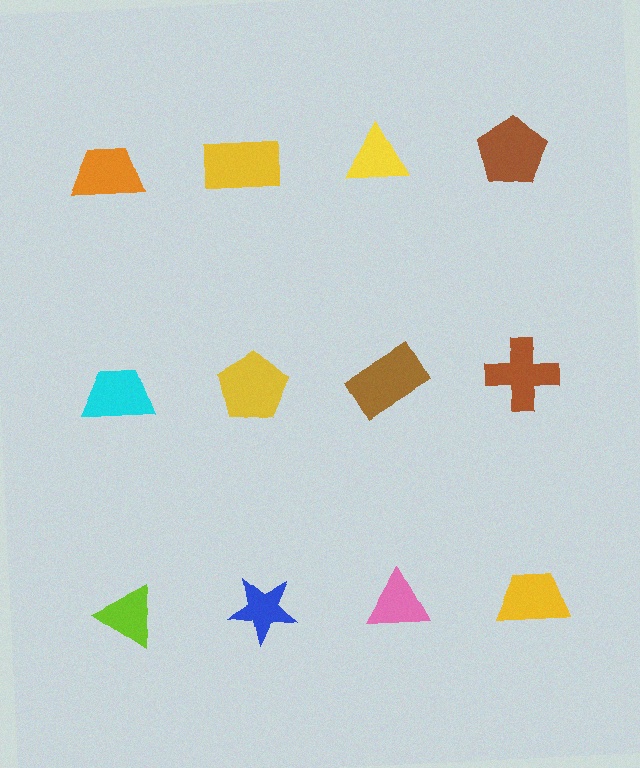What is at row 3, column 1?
A lime triangle.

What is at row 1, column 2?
A yellow rectangle.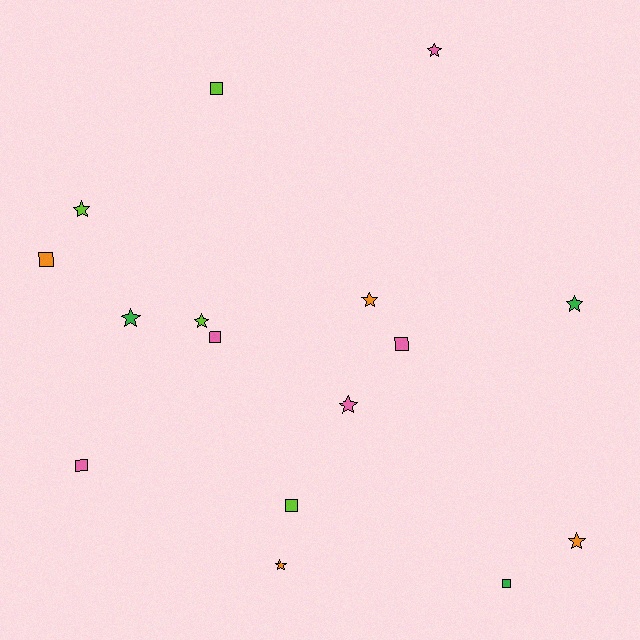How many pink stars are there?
There are 2 pink stars.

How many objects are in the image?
There are 16 objects.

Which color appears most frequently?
Pink, with 5 objects.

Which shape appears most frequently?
Star, with 9 objects.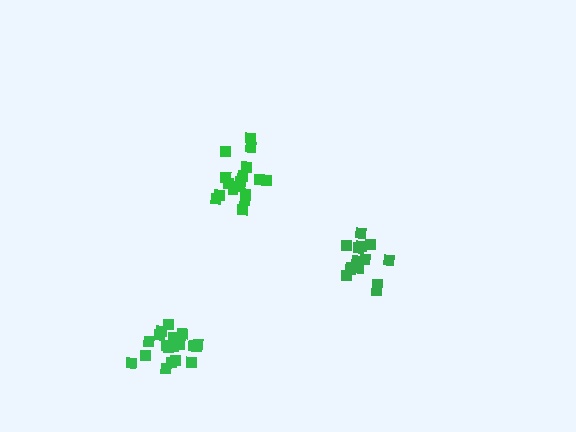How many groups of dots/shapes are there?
There are 3 groups.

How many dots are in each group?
Group 1: 17 dots, Group 2: 21 dots, Group 3: 15 dots (53 total).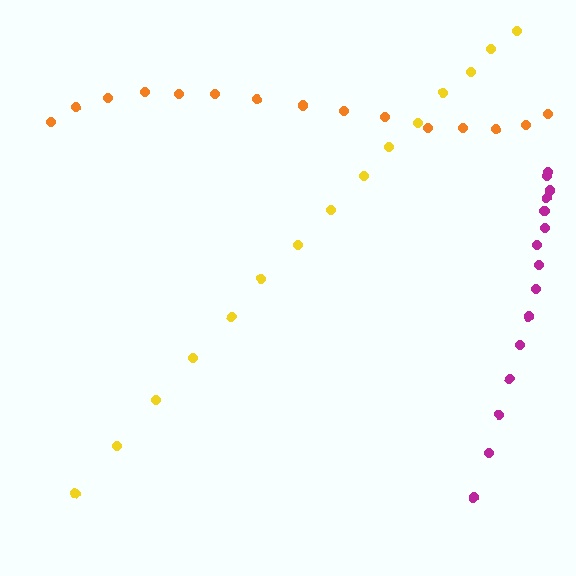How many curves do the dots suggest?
There are 3 distinct paths.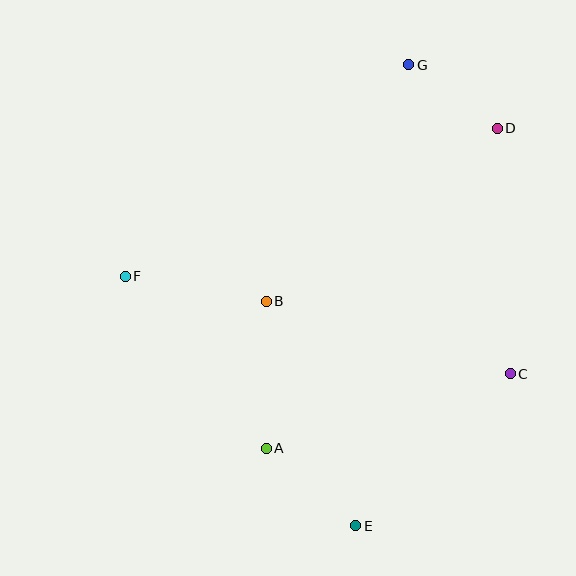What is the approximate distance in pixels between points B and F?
The distance between B and F is approximately 143 pixels.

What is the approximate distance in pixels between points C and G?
The distance between C and G is approximately 325 pixels.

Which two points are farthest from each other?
Points E and G are farthest from each other.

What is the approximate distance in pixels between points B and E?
The distance between B and E is approximately 242 pixels.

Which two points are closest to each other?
Points D and G are closest to each other.